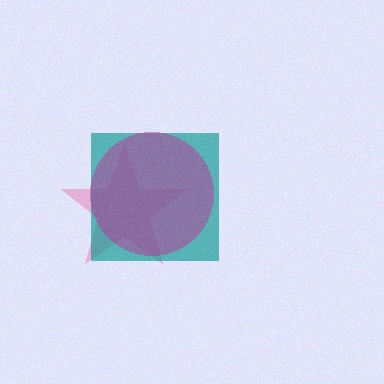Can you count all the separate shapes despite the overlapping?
Yes, there are 3 separate shapes.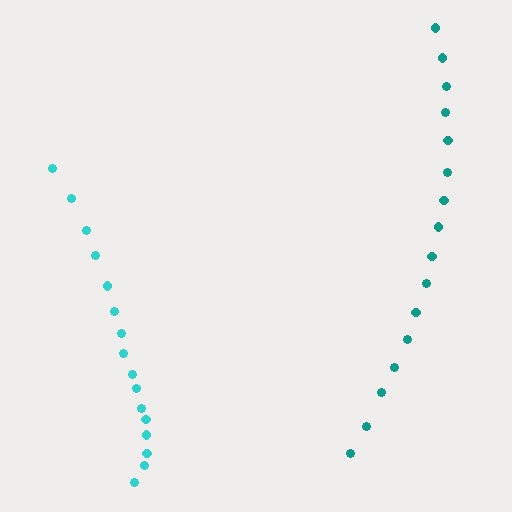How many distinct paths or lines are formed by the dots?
There are 2 distinct paths.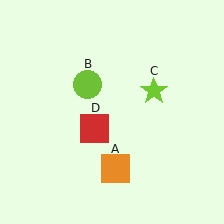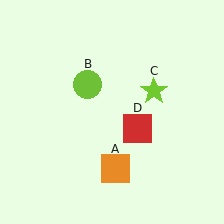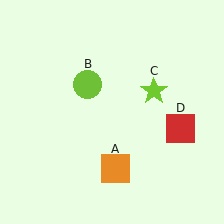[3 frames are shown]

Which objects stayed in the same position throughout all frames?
Orange square (object A) and lime circle (object B) and lime star (object C) remained stationary.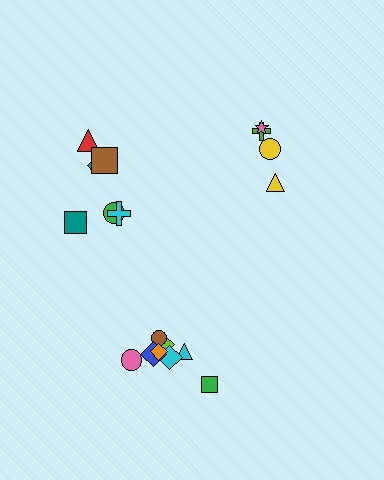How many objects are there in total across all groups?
There are 18 objects.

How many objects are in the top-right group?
There are 4 objects.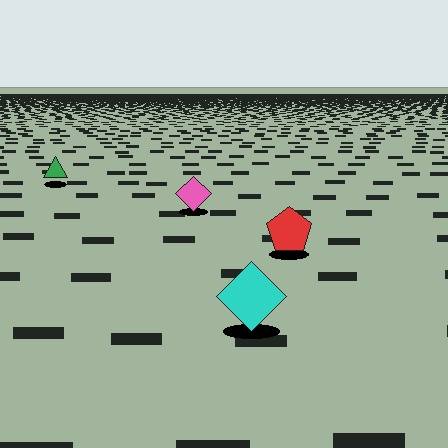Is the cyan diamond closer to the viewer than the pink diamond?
Yes. The cyan diamond is closer — you can tell from the texture gradient: the ground texture is coarser near it.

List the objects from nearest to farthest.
From nearest to farthest: the cyan diamond, the red pentagon, the pink diamond, the green triangle.